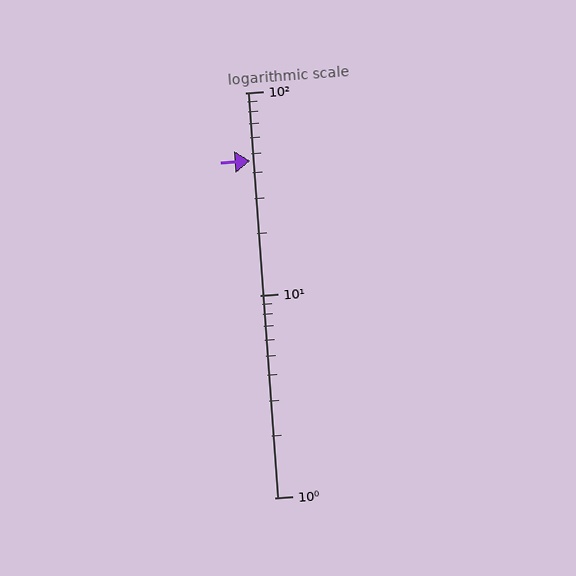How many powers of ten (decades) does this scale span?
The scale spans 2 decades, from 1 to 100.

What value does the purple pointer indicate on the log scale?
The pointer indicates approximately 46.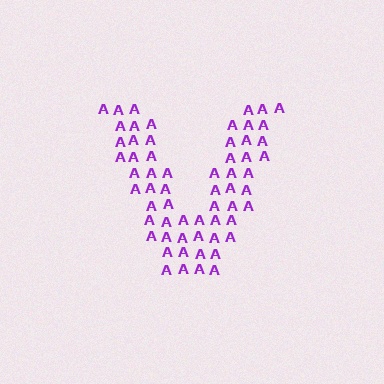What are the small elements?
The small elements are letter A's.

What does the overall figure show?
The overall figure shows the letter V.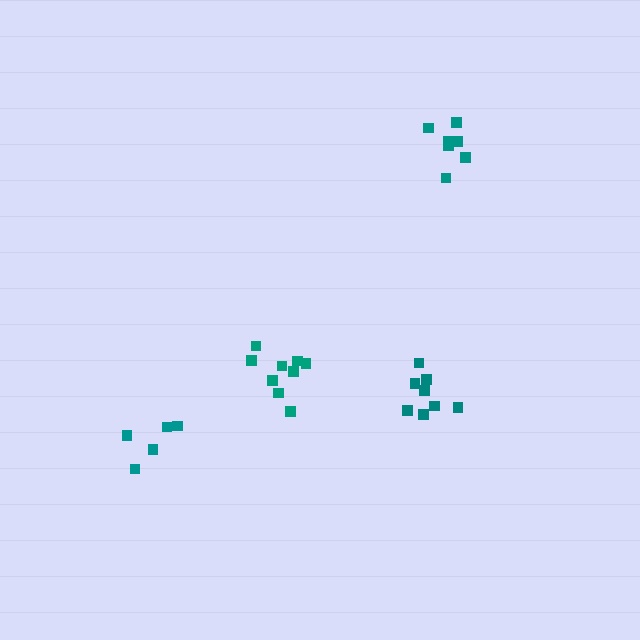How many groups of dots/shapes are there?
There are 4 groups.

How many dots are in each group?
Group 1: 9 dots, Group 2: 8 dots, Group 3: 5 dots, Group 4: 7 dots (29 total).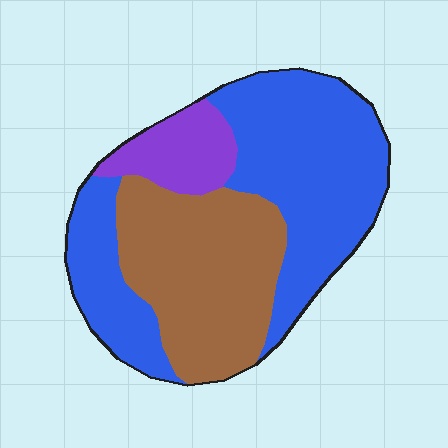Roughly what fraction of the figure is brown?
Brown takes up between a quarter and a half of the figure.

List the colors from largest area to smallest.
From largest to smallest: blue, brown, purple.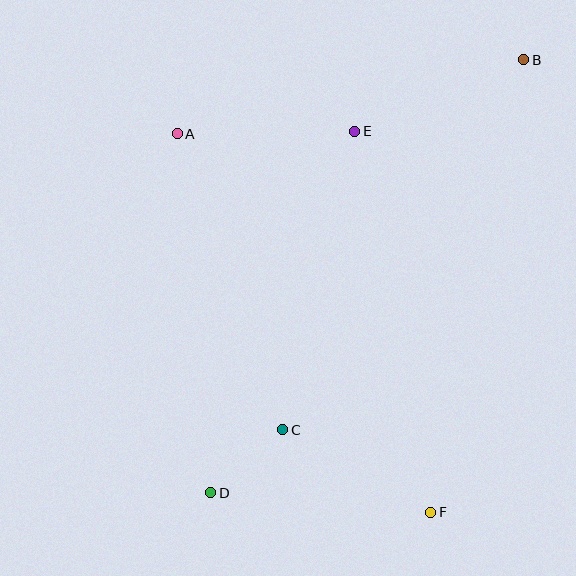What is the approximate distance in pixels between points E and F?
The distance between E and F is approximately 388 pixels.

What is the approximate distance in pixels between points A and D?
The distance between A and D is approximately 360 pixels.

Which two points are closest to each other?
Points C and D are closest to each other.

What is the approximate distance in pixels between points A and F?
The distance between A and F is approximately 455 pixels.